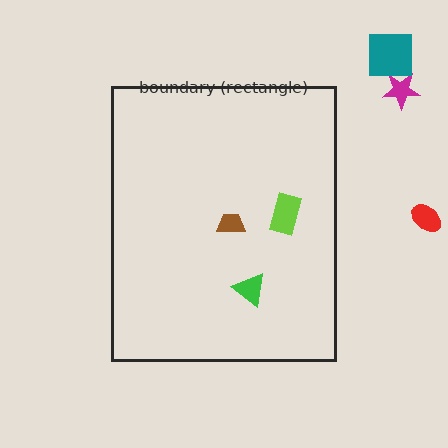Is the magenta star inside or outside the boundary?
Outside.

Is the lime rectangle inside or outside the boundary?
Inside.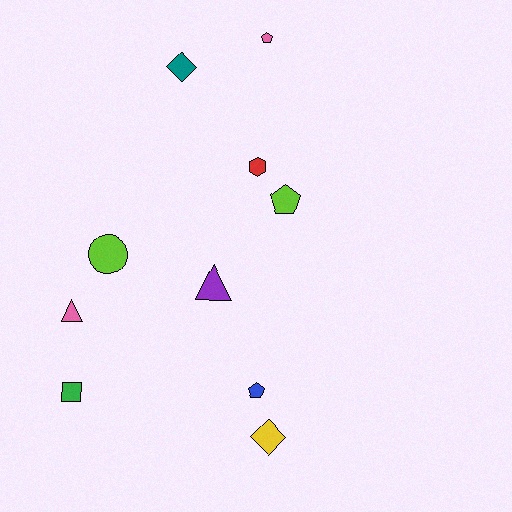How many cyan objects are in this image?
There are no cyan objects.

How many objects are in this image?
There are 10 objects.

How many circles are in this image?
There is 1 circle.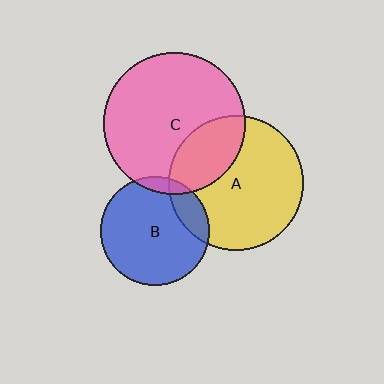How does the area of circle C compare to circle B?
Approximately 1.7 times.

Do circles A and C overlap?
Yes.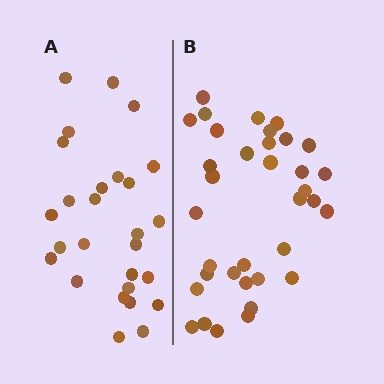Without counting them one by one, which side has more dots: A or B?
Region B (the right region) has more dots.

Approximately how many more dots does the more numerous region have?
Region B has roughly 8 or so more dots than region A.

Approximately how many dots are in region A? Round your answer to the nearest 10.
About 30 dots. (The exact count is 27, which rounds to 30.)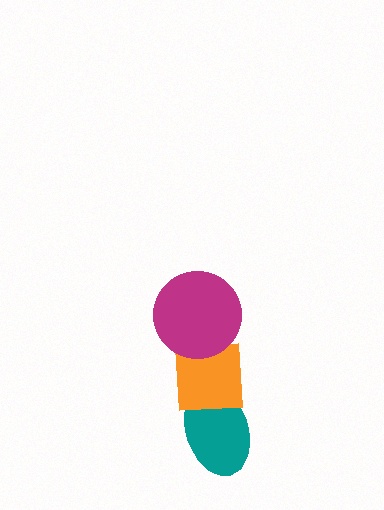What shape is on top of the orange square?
The magenta circle is on top of the orange square.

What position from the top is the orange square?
The orange square is 2nd from the top.